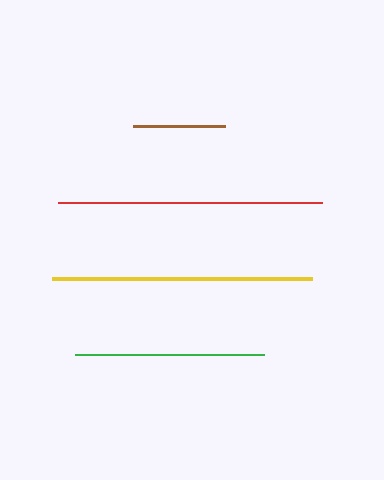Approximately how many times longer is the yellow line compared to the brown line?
The yellow line is approximately 2.8 times the length of the brown line.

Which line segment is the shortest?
The brown line is the shortest at approximately 92 pixels.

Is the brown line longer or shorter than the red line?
The red line is longer than the brown line.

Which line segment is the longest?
The red line is the longest at approximately 264 pixels.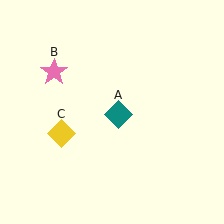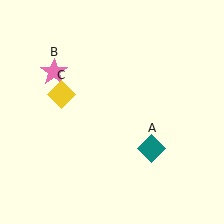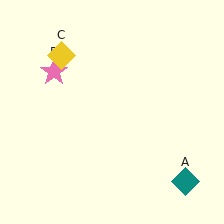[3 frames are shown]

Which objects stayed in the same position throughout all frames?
Pink star (object B) remained stationary.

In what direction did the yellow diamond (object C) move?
The yellow diamond (object C) moved up.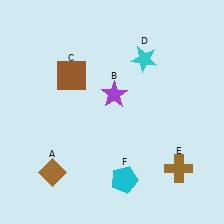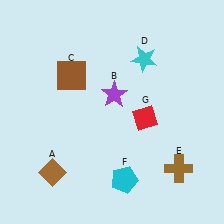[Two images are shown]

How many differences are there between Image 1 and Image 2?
There is 1 difference between the two images.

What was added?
A red diamond (G) was added in Image 2.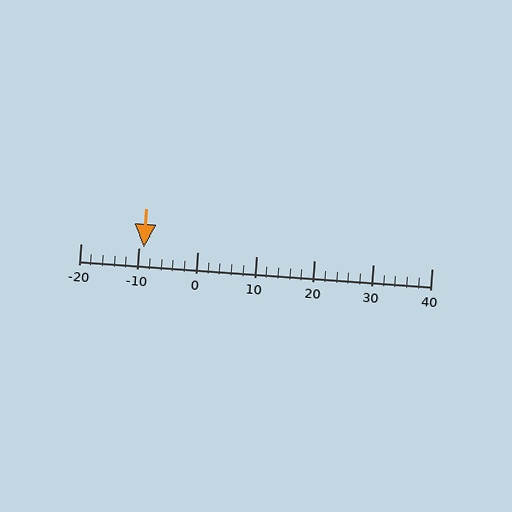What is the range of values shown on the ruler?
The ruler shows values from -20 to 40.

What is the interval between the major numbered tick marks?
The major tick marks are spaced 10 units apart.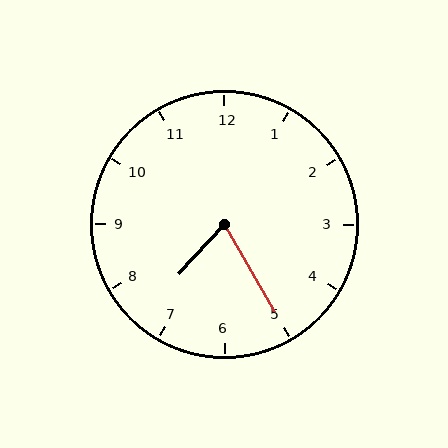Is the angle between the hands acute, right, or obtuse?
It is acute.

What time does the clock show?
7:25.